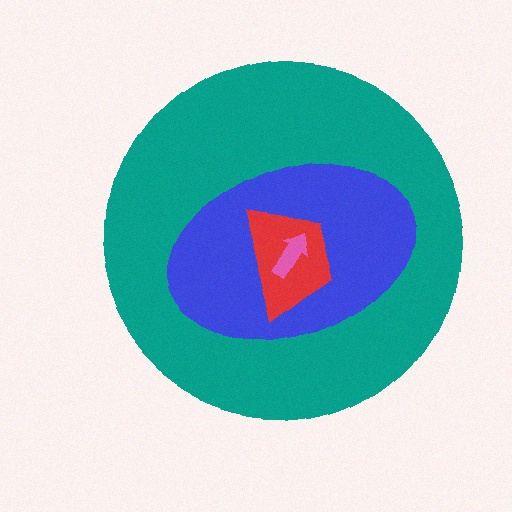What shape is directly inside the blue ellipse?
The red trapezoid.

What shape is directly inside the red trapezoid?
The pink arrow.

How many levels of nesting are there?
4.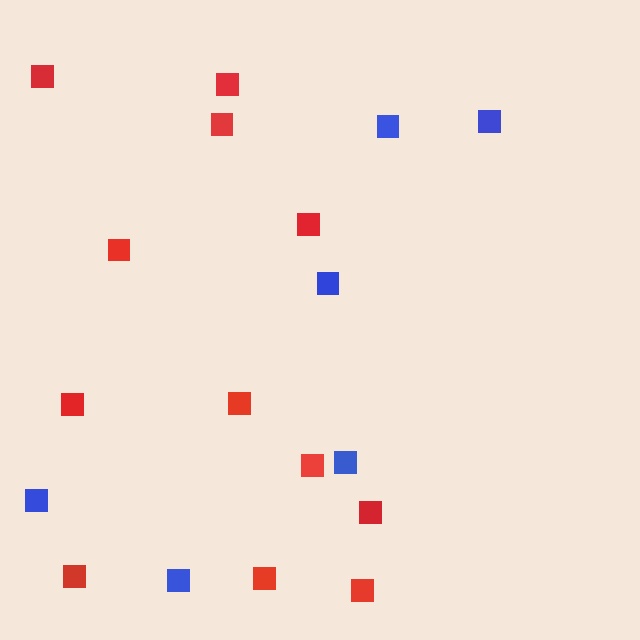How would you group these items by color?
There are 2 groups: one group of blue squares (6) and one group of red squares (12).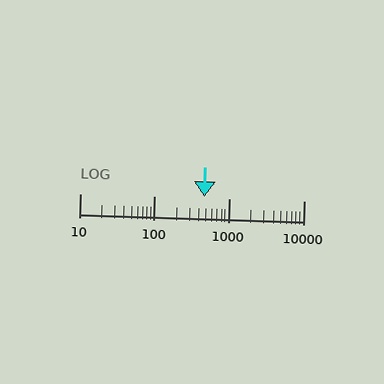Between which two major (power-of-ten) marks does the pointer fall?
The pointer is between 100 and 1000.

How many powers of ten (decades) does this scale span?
The scale spans 3 decades, from 10 to 10000.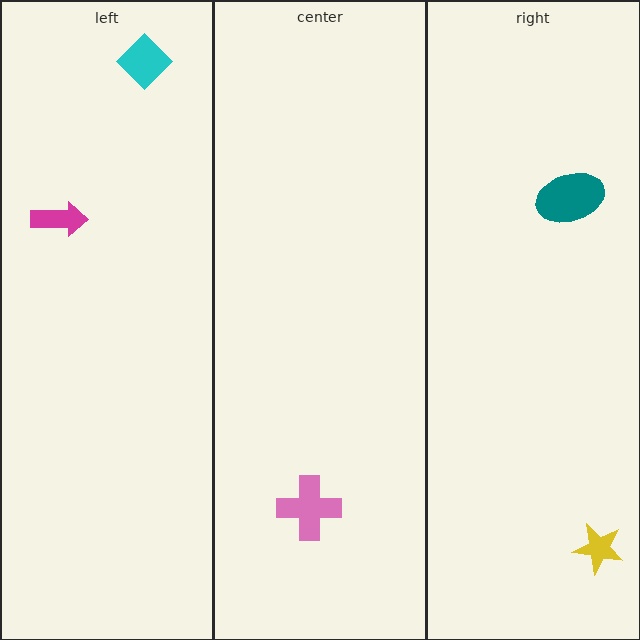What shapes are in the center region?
The pink cross.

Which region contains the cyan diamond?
The left region.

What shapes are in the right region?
The teal ellipse, the yellow star.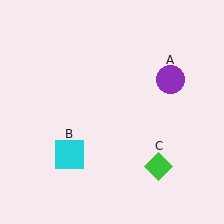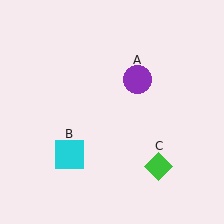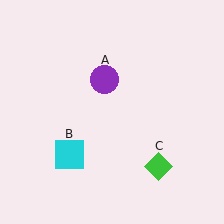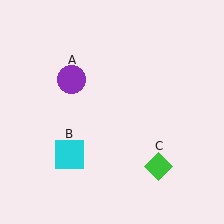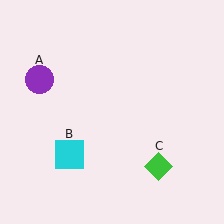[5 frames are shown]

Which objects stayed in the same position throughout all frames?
Cyan square (object B) and green diamond (object C) remained stationary.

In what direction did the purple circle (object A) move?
The purple circle (object A) moved left.